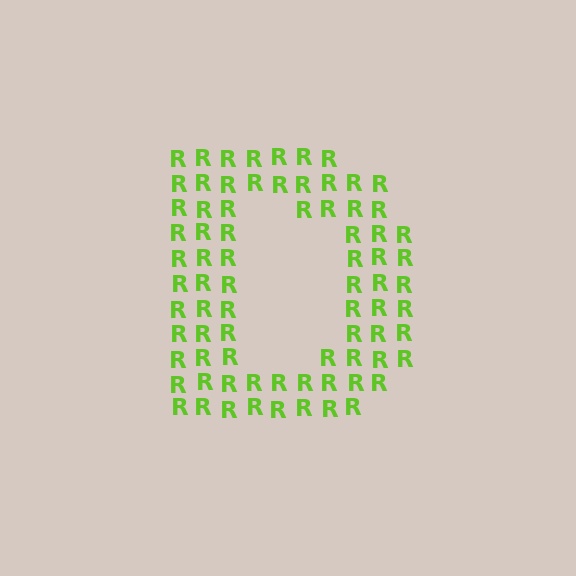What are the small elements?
The small elements are letter R's.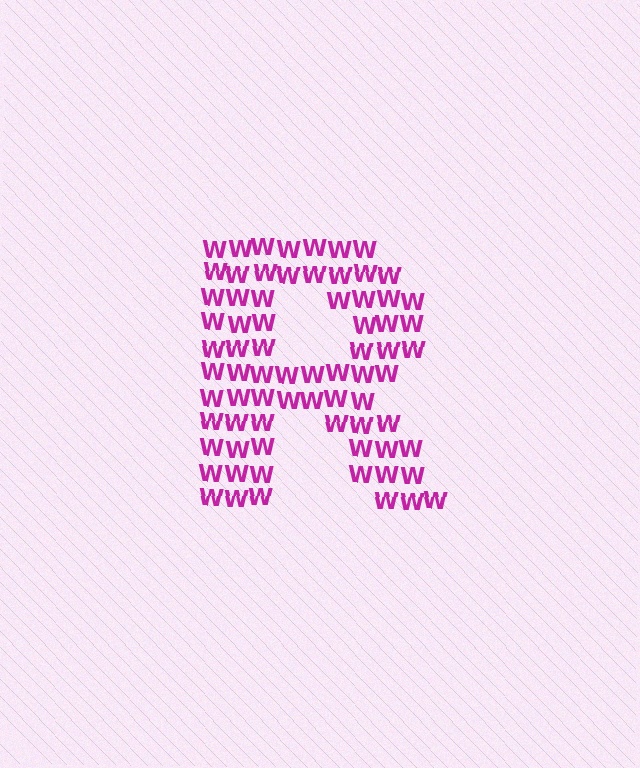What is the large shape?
The large shape is the letter R.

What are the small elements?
The small elements are letter W's.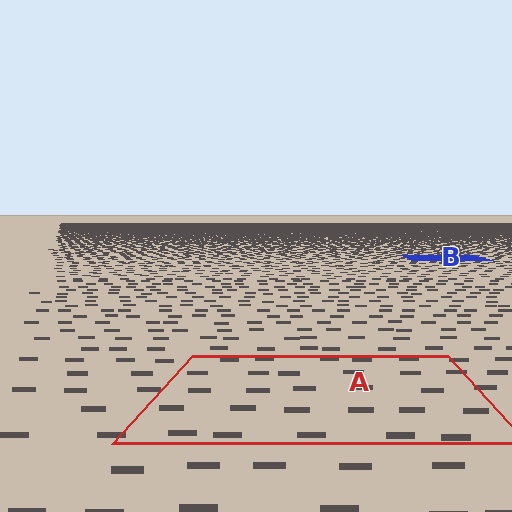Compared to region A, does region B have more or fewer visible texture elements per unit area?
Region B has more texture elements per unit area — they are packed more densely because it is farther away.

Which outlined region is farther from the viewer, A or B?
Region B is farther from the viewer — the texture elements inside it appear smaller and more densely packed.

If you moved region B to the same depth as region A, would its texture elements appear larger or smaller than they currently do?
They would appear larger. At a closer depth, the same texture elements are projected at a bigger on-screen size.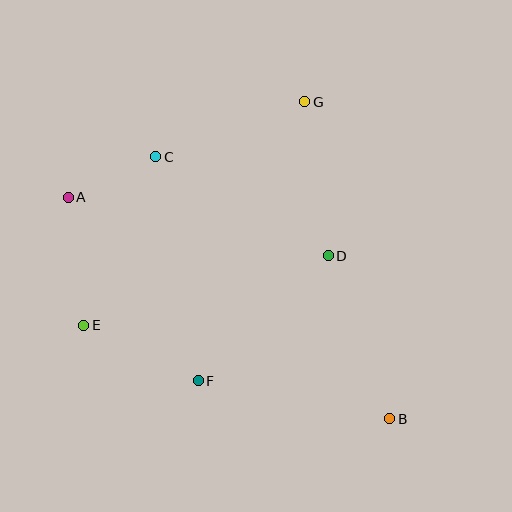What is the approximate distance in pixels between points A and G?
The distance between A and G is approximately 255 pixels.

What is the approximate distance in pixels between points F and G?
The distance between F and G is approximately 299 pixels.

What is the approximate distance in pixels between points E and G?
The distance between E and G is approximately 314 pixels.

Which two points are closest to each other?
Points A and C are closest to each other.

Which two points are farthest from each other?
Points A and B are farthest from each other.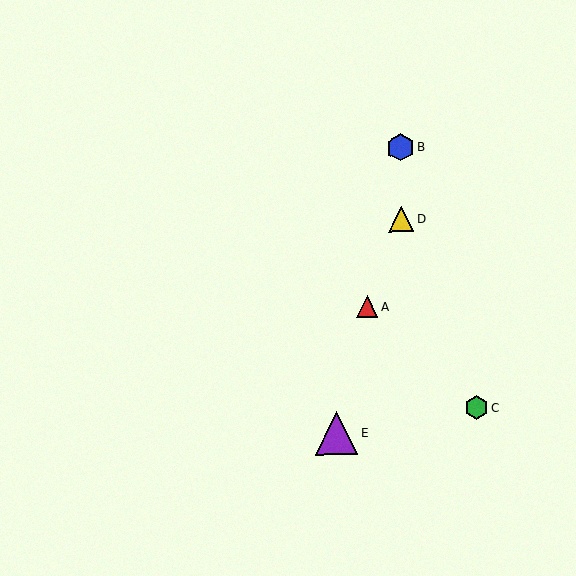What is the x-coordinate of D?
Object D is at x≈401.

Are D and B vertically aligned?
Yes, both are at x≈401.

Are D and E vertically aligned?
No, D is at x≈401 and E is at x≈337.